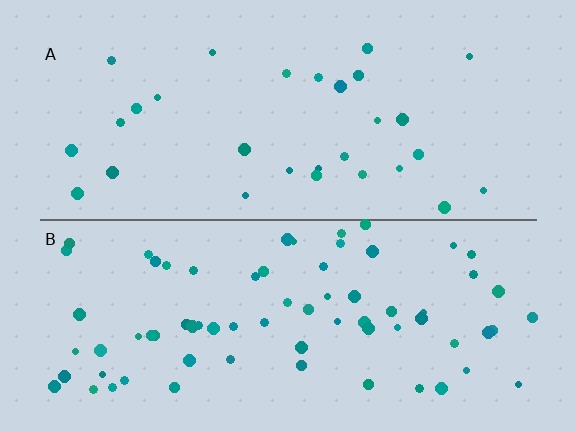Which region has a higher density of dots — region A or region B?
B (the bottom).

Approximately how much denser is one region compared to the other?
Approximately 2.4× — region B over region A.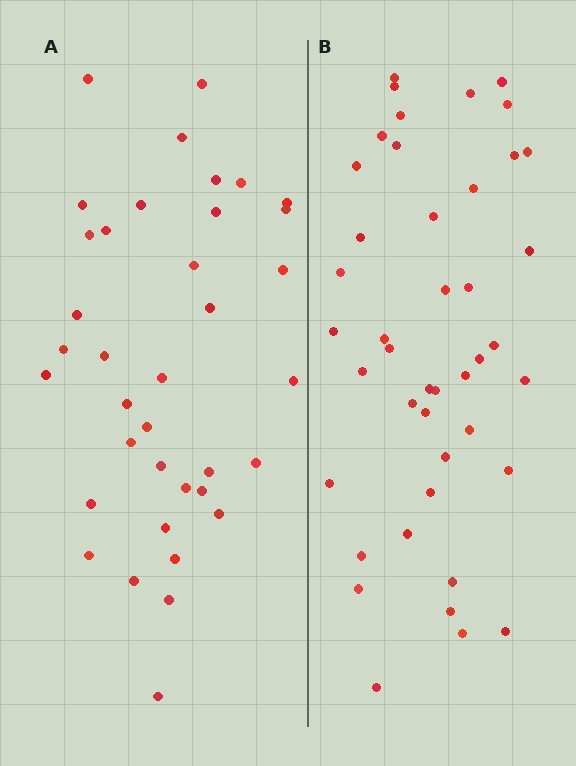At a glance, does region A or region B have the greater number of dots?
Region B (the right region) has more dots.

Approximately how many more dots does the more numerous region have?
Region B has about 6 more dots than region A.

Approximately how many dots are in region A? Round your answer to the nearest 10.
About 40 dots. (The exact count is 37, which rounds to 40.)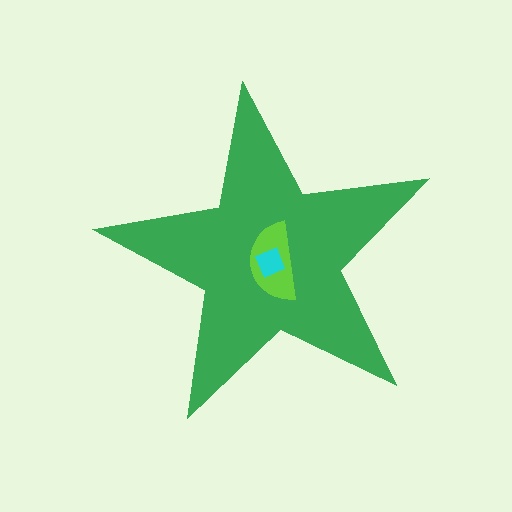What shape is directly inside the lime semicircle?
The cyan diamond.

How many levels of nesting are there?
3.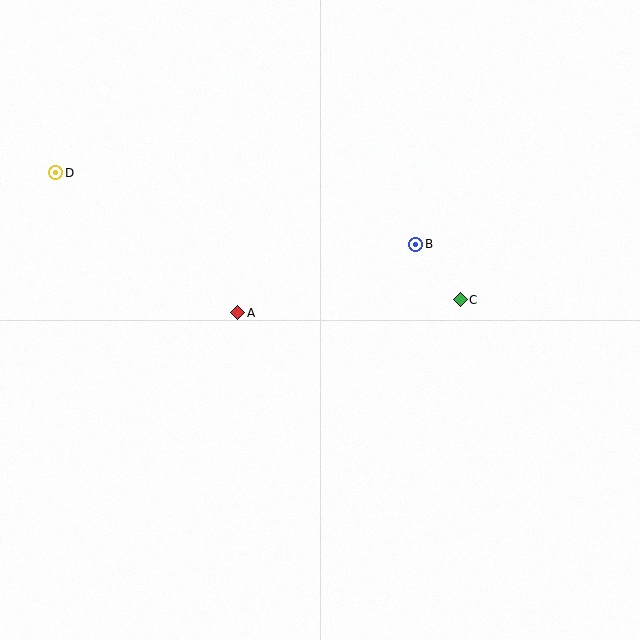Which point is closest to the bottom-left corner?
Point A is closest to the bottom-left corner.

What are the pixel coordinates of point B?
Point B is at (416, 244).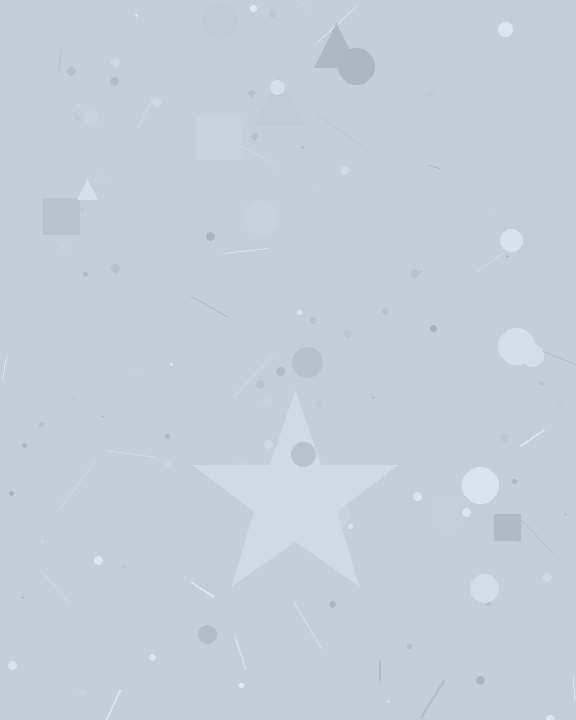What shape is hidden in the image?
A star is hidden in the image.